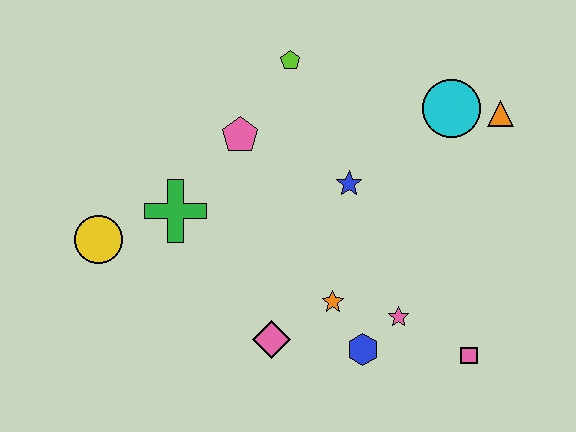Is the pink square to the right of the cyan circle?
Yes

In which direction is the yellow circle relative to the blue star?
The yellow circle is to the left of the blue star.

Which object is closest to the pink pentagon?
The lime pentagon is closest to the pink pentagon.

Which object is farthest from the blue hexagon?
The lime pentagon is farthest from the blue hexagon.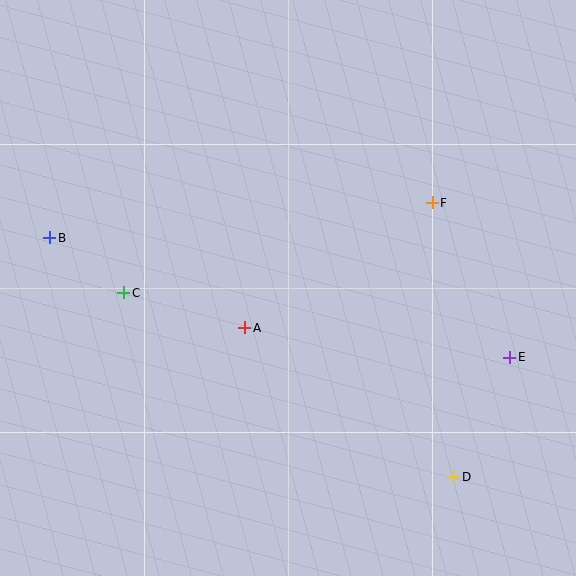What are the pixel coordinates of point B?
Point B is at (50, 238).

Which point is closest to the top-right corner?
Point F is closest to the top-right corner.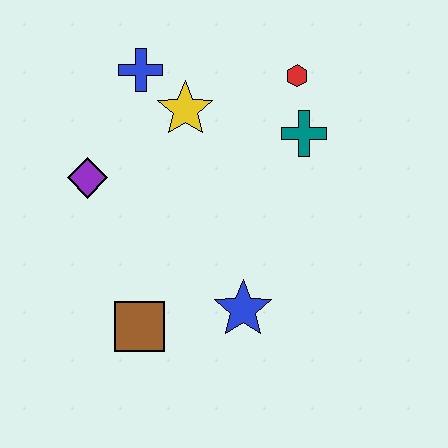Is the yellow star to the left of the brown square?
No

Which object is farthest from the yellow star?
The brown square is farthest from the yellow star.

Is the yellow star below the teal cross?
No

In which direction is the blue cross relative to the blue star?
The blue cross is above the blue star.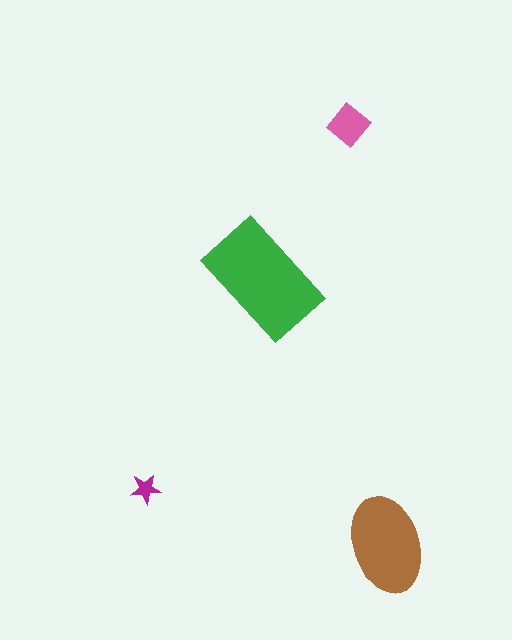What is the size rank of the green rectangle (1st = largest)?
1st.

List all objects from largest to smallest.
The green rectangle, the brown ellipse, the pink diamond, the magenta star.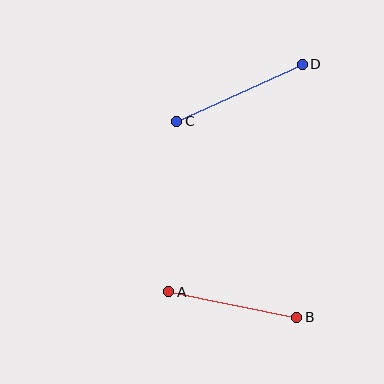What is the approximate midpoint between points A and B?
The midpoint is at approximately (233, 304) pixels.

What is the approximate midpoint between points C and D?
The midpoint is at approximately (240, 93) pixels.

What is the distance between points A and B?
The distance is approximately 131 pixels.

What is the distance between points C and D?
The distance is approximately 138 pixels.